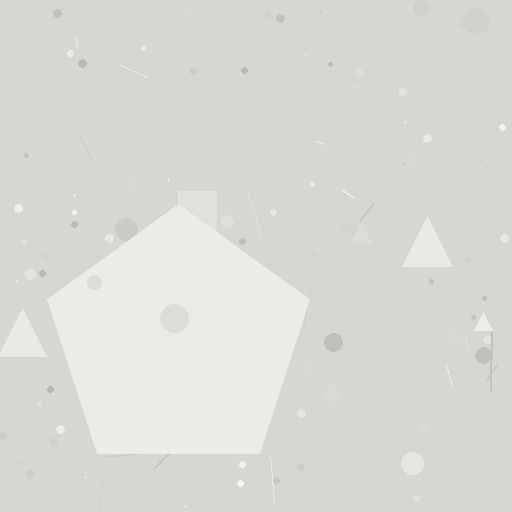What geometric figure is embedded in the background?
A pentagon is embedded in the background.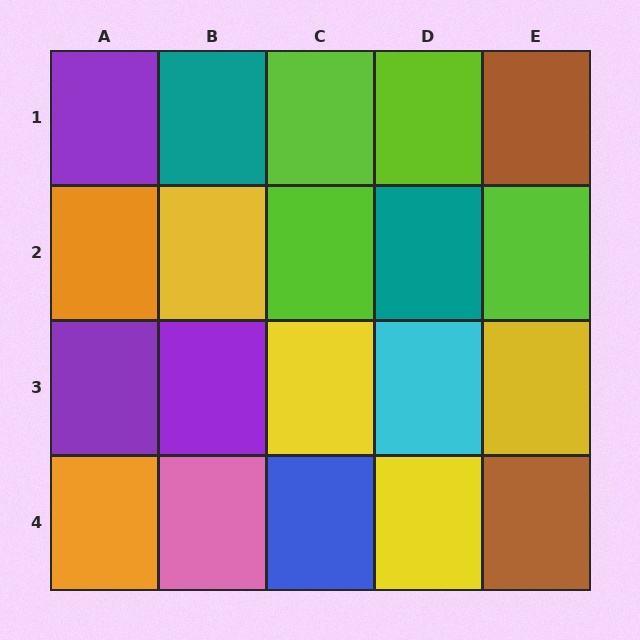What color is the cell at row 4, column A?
Orange.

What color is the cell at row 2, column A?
Orange.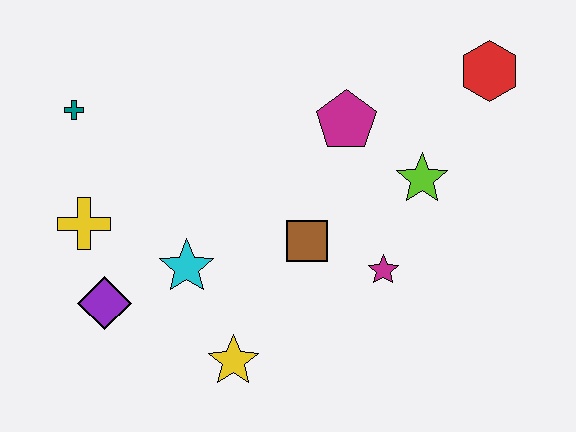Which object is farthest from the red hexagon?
The purple diamond is farthest from the red hexagon.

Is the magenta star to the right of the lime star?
No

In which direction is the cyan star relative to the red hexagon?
The cyan star is to the left of the red hexagon.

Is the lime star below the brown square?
No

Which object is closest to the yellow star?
The cyan star is closest to the yellow star.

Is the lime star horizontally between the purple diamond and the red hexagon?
Yes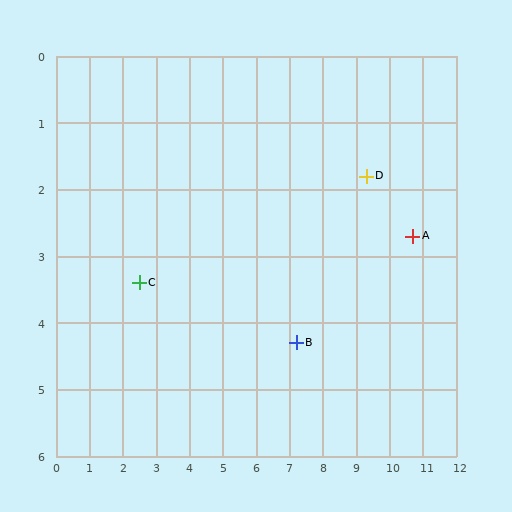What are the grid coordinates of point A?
Point A is at approximately (10.7, 2.7).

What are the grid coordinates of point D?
Point D is at approximately (9.3, 1.8).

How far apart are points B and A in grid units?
Points B and A are about 3.8 grid units apart.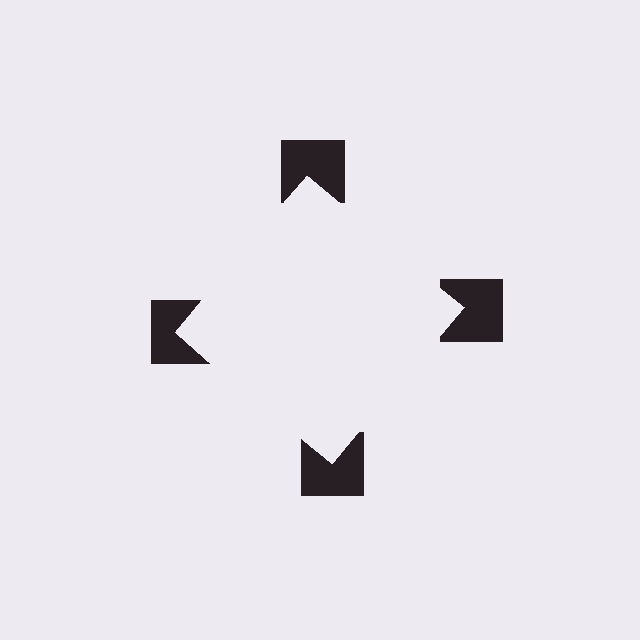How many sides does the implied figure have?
4 sides.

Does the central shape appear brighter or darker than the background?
It typically appears slightly brighter than the background, even though no actual brightness change is drawn.